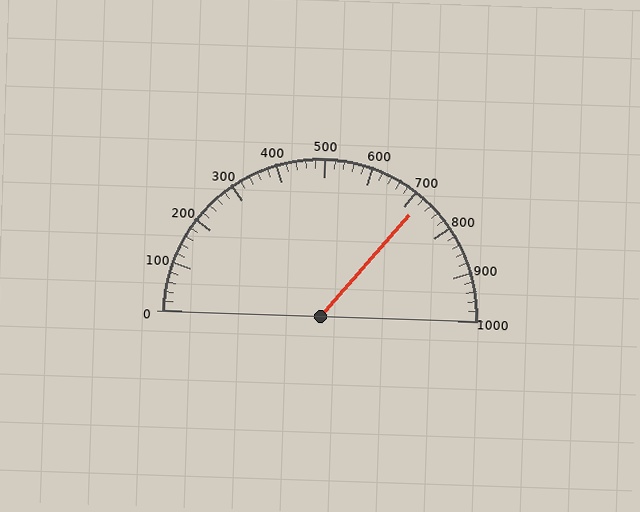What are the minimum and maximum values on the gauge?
The gauge ranges from 0 to 1000.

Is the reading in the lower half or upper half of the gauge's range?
The reading is in the upper half of the range (0 to 1000).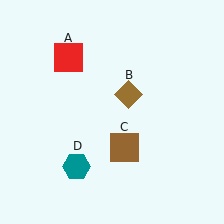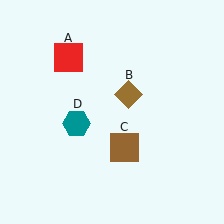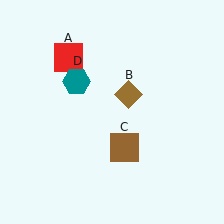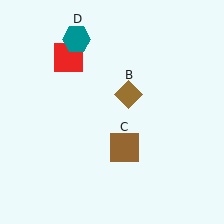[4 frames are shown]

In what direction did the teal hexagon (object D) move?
The teal hexagon (object D) moved up.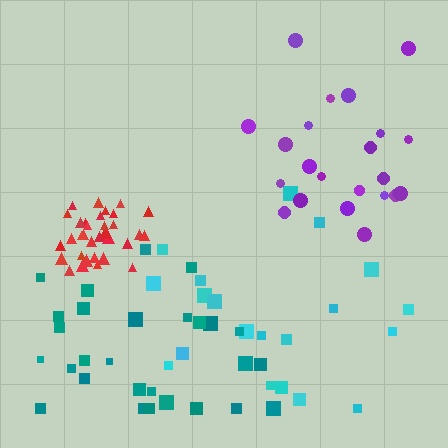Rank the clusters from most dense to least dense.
red, purple, teal, cyan.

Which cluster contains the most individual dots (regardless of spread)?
Red (33).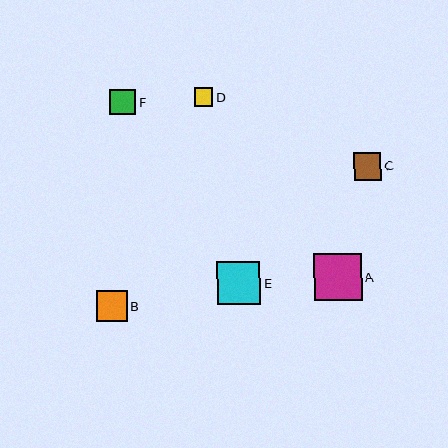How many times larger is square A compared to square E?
Square A is approximately 1.1 times the size of square E.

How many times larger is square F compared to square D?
Square F is approximately 1.4 times the size of square D.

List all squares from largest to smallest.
From largest to smallest: A, E, B, C, F, D.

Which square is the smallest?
Square D is the smallest with a size of approximately 19 pixels.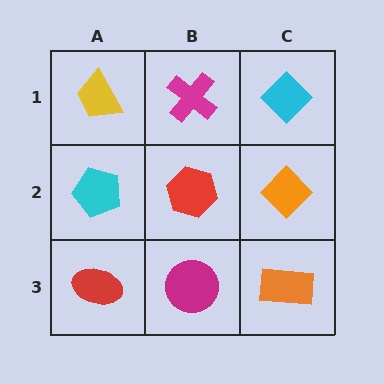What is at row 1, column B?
A magenta cross.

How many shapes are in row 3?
3 shapes.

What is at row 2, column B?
A red hexagon.